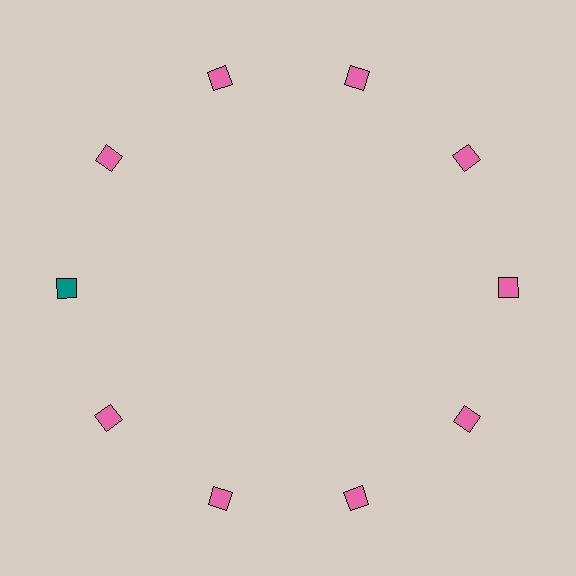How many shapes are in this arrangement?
There are 10 shapes arranged in a ring pattern.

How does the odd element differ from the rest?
It has a different color: teal instead of pink.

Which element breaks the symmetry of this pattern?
The teal square at roughly the 9 o'clock position breaks the symmetry. All other shapes are pink squares.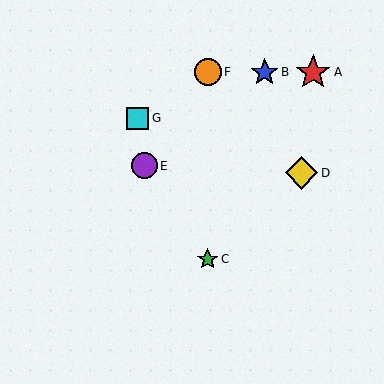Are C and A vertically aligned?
No, C is at x≈208 and A is at x≈313.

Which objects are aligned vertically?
Objects C, F are aligned vertically.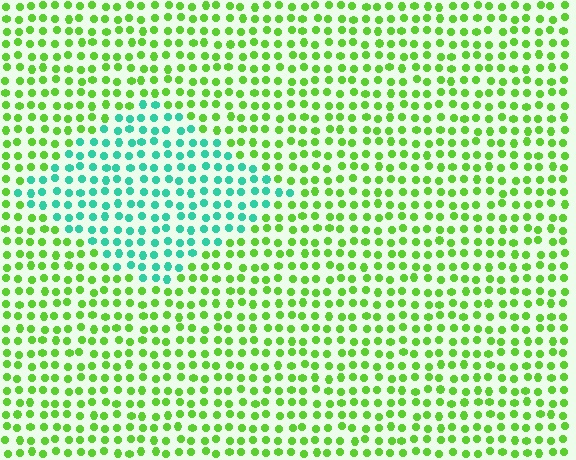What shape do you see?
I see a diamond.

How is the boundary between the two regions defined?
The boundary is defined purely by a slight shift in hue (about 60 degrees). Spacing, size, and orientation are identical on both sides.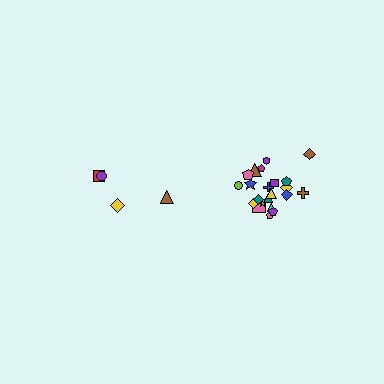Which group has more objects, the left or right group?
The right group.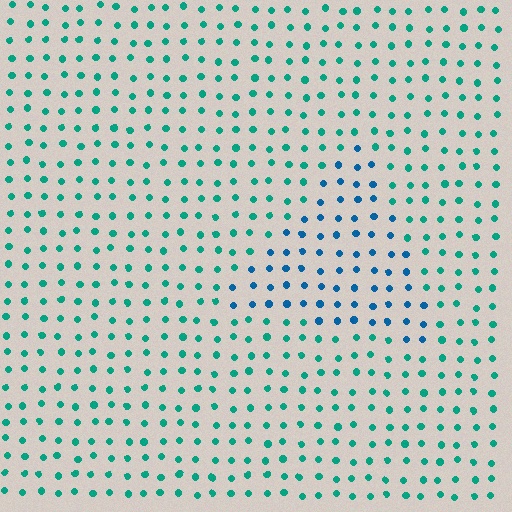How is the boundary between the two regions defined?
The boundary is defined purely by a slight shift in hue (about 37 degrees). Spacing, size, and orientation are identical on both sides.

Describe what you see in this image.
The image is filled with small teal elements in a uniform arrangement. A triangle-shaped region is visible where the elements are tinted to a slightly different hue, forming a subtle color boundary.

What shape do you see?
I see a triangle.